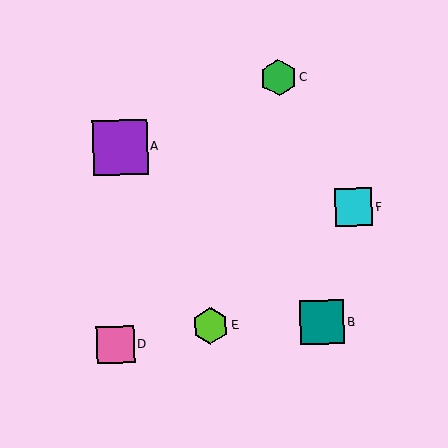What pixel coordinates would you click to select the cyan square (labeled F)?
Click at (354, 207) to select the cyan square F.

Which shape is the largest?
The purple square (labeled A) is the largest.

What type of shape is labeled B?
Shape B is a teal square.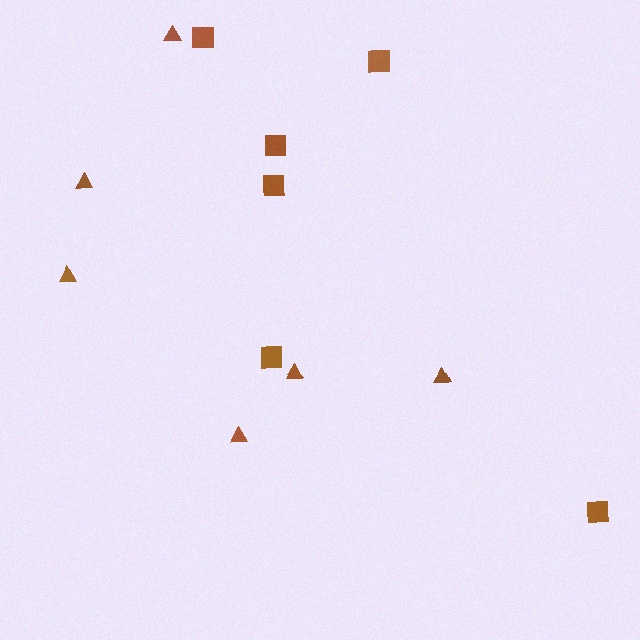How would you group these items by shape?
There are 2 groups: one group of squares (6) and one group of triangles (6).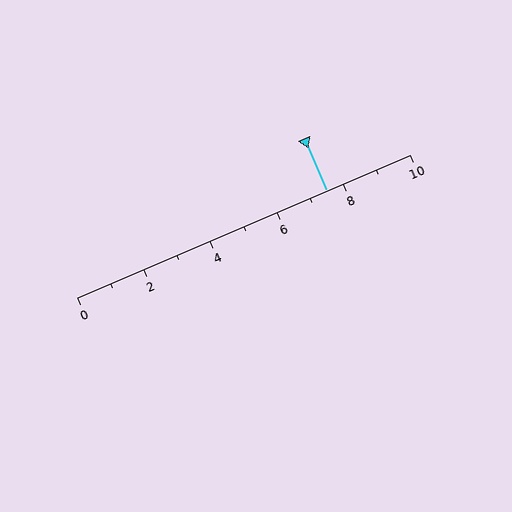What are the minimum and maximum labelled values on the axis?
The axis runs from 0 to 10.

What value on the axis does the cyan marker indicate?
The marker indicates approximately 7.5.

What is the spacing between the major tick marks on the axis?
The major ticks are spaced 2 apart.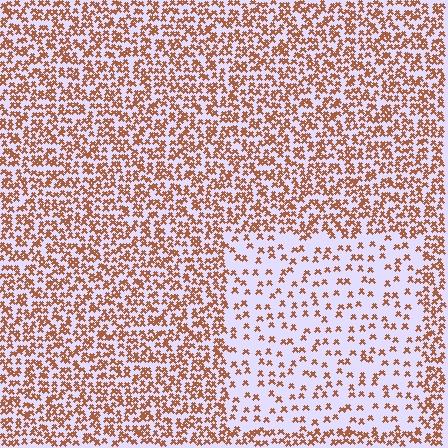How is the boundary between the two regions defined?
The boundary is defined by a change in element density (approximately 2.5x ratio). All elements are the same color, size, and shape.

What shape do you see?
I see a rectangle.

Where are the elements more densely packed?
The elements are more densely packed outside the rectangle boundary.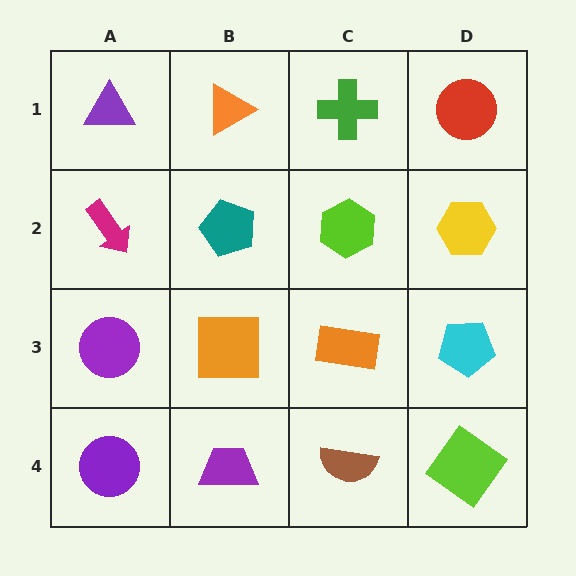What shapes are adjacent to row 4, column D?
A cyan pentagon (row 3, column D), a brown semicircle (row 4, column C).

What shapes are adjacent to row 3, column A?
A magenta arrow (row 2, column A), a purple circle (row 4, column A), an orange square (row 3, column B).